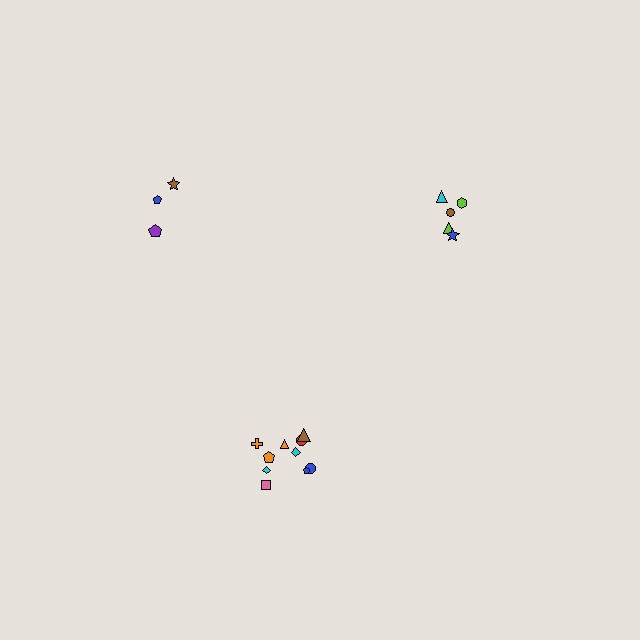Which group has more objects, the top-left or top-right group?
The top-right group.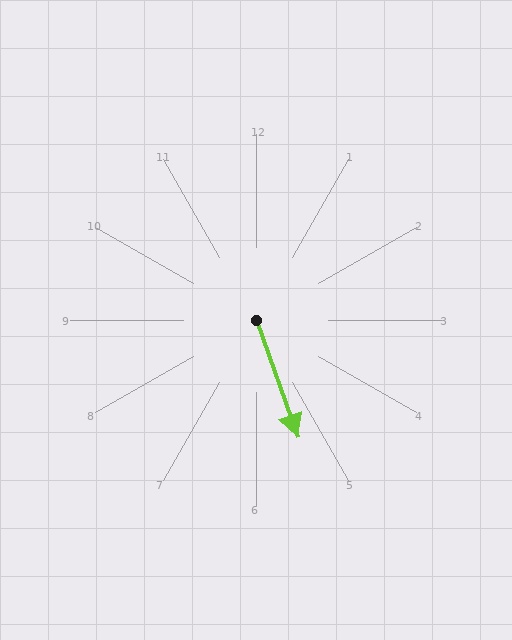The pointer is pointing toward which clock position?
Roughly 5 o'clock.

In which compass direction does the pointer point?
South.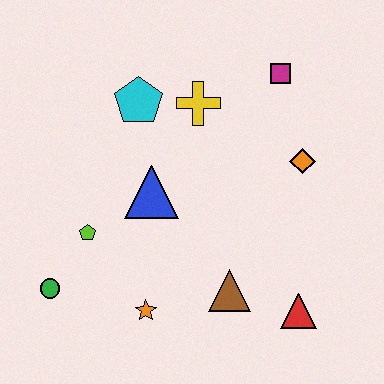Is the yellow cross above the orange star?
Yes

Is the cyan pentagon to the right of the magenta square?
No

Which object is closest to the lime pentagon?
The green circle is closest to the lime pentagon.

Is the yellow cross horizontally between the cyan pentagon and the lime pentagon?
No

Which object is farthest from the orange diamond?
The green circle is farthest from the orange diamond.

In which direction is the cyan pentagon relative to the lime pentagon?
The cyan pentagon is above the lime pentagon.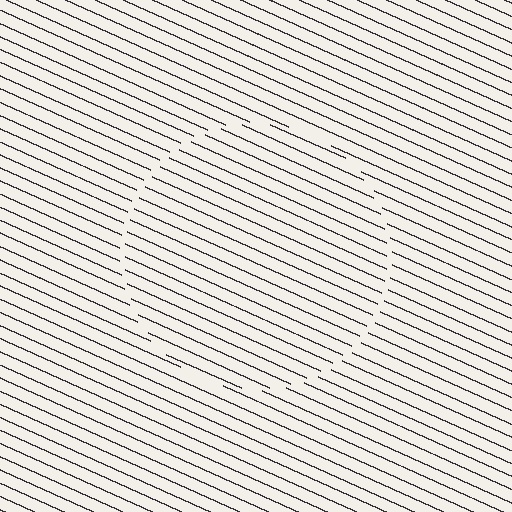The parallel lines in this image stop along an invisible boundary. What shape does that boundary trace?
An illusory circle. The interior of the shape contains the same grating, shifted by half a period — the contour is defined by the phase discontinuity where line-ends from the inner and outer gratings abut.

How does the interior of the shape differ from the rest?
The interior of the shape contains the same grating, shifted by half a period — the contour is defined by the phase discontinuity where line-ends from the inner and outer gratings abut.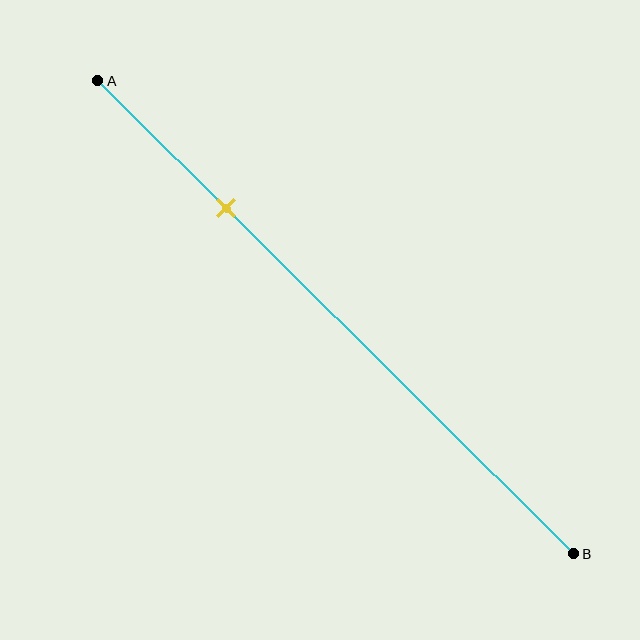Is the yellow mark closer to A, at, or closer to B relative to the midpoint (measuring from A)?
The yellow mark is closer to point A than the midpoint of segment AB.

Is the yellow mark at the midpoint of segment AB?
No, the mark is at about 25% from A, not at the 50% midpoint.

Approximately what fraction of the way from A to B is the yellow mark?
The yellow mark is approximately 25% of the way from A to B.